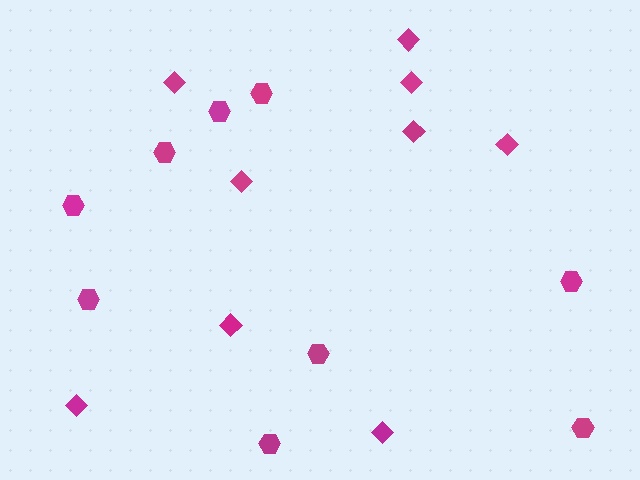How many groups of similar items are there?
There are 2 groups: one group of hexagons (9) and one group of diamonds (9).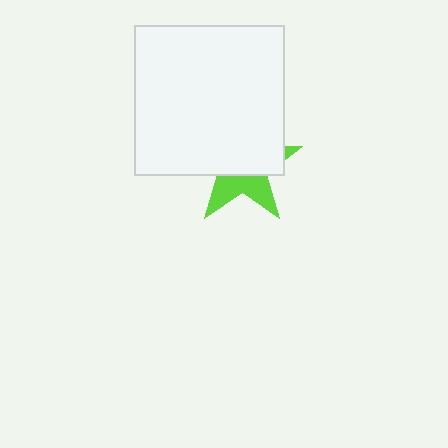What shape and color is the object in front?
The object in front is a white square.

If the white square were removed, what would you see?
You would see the complete lime star.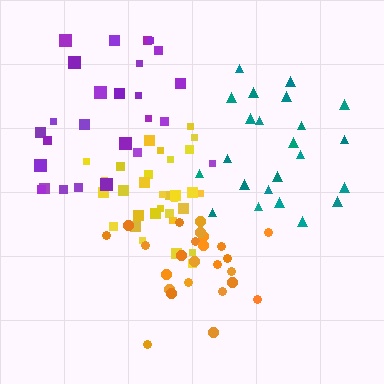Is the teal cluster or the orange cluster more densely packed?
Teal.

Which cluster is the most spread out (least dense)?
Purple.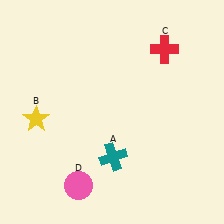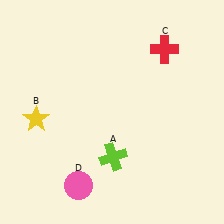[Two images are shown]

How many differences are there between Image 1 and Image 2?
There is 1 difference between the two images.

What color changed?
The cross (A) changed from teal in Image 1 to lime in Image 2.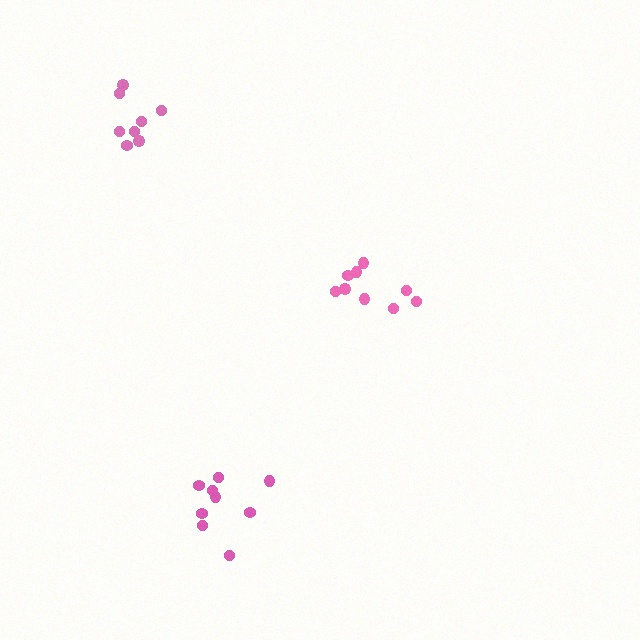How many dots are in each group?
Group 1: 9 dots, Group 2: 9 dots, Group 3: 8 dots (26 total).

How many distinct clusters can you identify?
There are 3 distinct clusters.